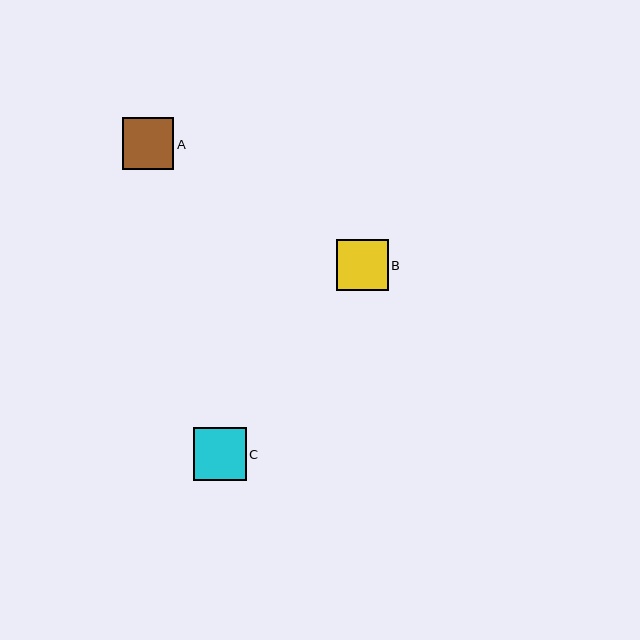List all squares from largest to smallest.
From largest to smallest: C, A, B.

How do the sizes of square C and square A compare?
Square C and square A are approximately the same size.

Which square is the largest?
Square C is the largest with a size of approximately 53 pixels.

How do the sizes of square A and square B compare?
Square A and square B are approximately the same size.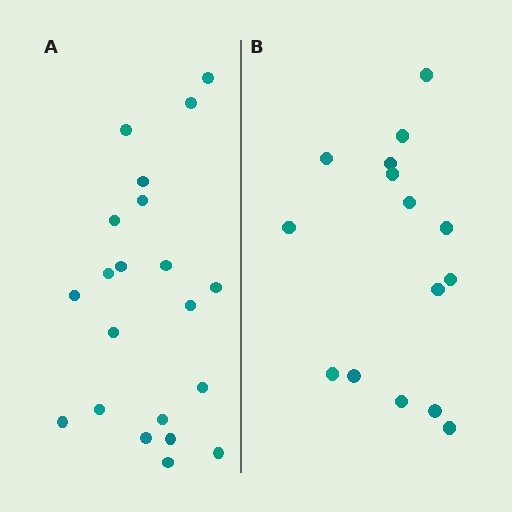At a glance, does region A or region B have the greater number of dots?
Region A (the left region) has more dots.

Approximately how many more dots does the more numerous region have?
Region A has about 6 more dots than region B.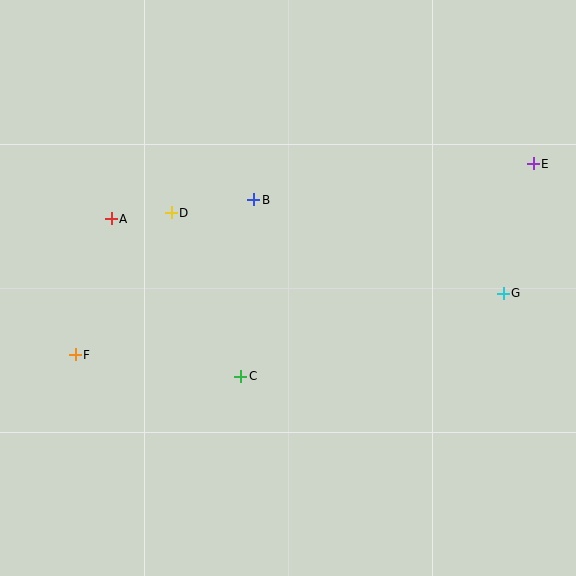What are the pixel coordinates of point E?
Point E is at (533, 164).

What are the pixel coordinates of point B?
Point B is at (254, 200).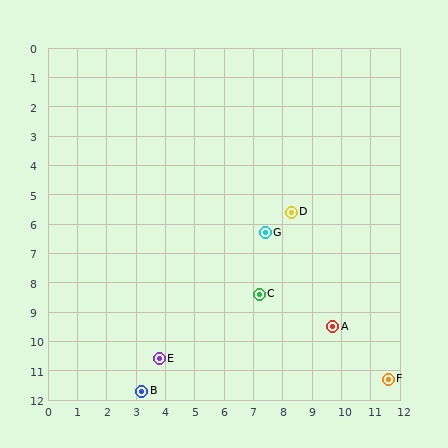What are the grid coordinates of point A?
Point A is at approximately (9.7, 9.5).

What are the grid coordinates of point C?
Point C is at approximately (7.2, 8.4).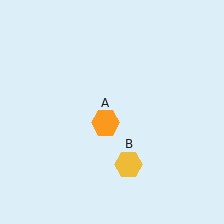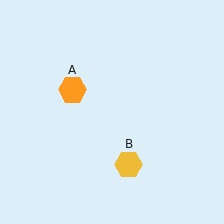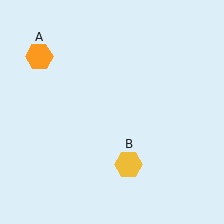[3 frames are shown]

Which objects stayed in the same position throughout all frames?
Yellow hexagon (object B) remained stationary.